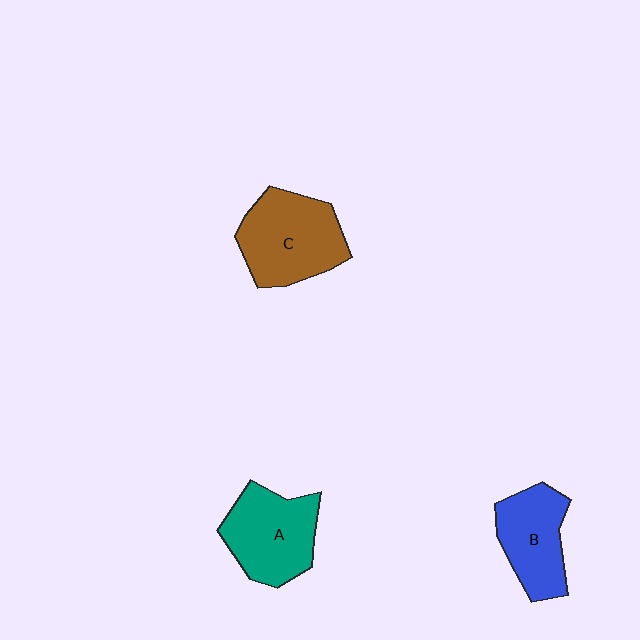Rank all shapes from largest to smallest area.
From largest to smallest: C (brown), A (teal), B (blue).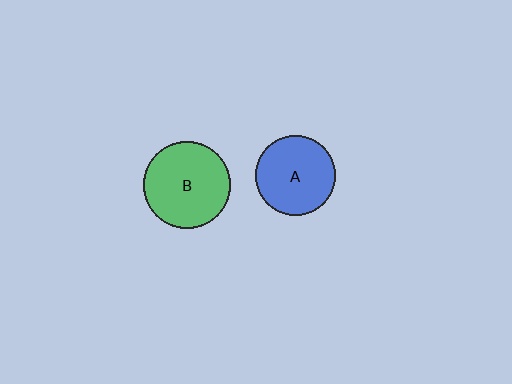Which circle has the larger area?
Circle B (green).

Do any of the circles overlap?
No, none of the circles overlap.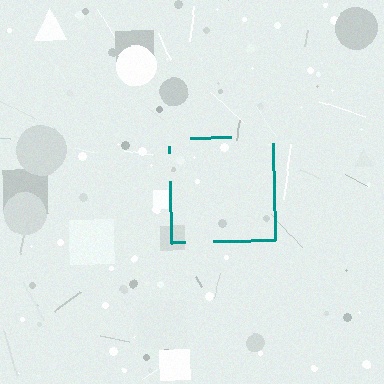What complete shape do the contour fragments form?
The contour fragments form a square.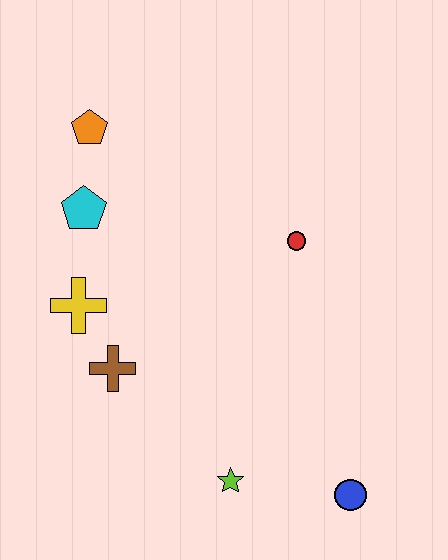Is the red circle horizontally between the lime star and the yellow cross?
No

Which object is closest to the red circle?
The cyan pentagon is closest to the red circle.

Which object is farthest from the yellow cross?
The blue circle is farthest from the yellow cross.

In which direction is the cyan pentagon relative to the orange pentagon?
The cyan pentagon is below the orange pentagon.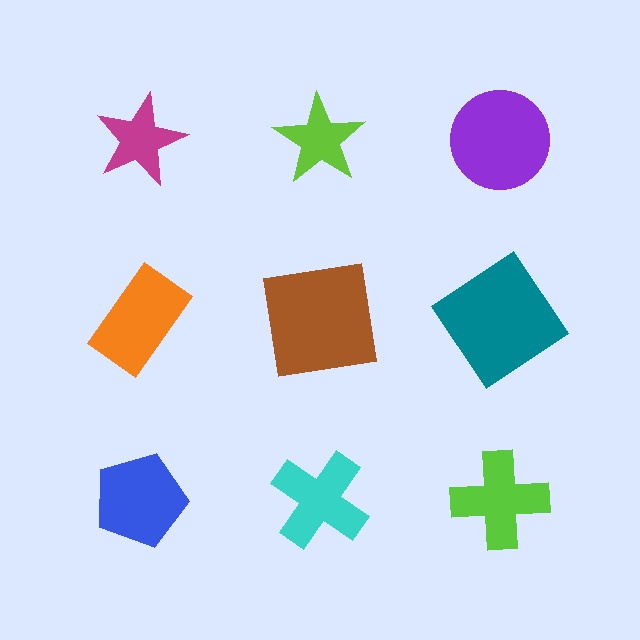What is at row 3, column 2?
A cyan cross.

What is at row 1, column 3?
A purple circle.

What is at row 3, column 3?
A lime cross.